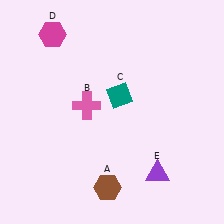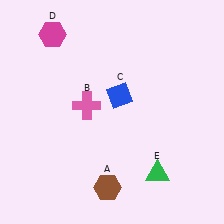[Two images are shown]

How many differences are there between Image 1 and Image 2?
There are 2 differences between the two images.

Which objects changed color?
C changed from teal to blue. E changed from purple to green.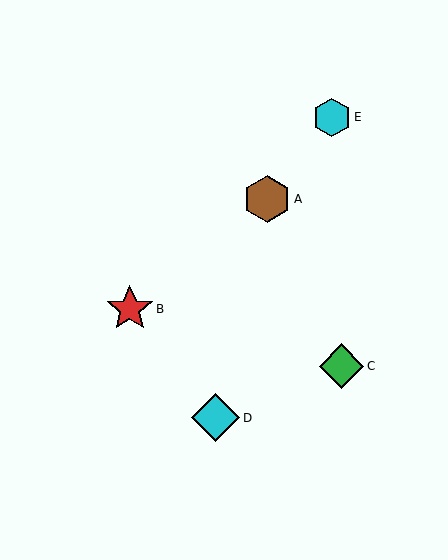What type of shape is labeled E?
Shape E is a cyan hexagon.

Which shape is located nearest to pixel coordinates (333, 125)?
The cyan hexagon (labeled E) at (332, 117) is nearest to that location.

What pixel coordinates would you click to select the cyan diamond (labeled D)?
Click at (216, 418) to select the cyan diamond D.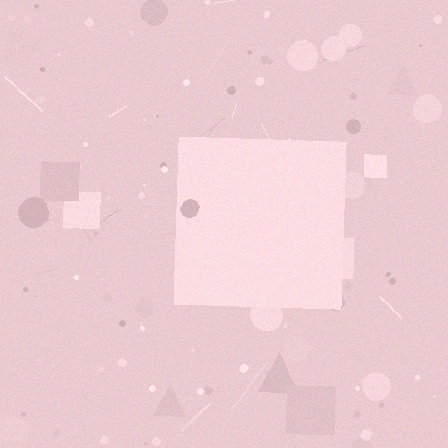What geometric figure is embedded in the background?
A square is embedded in the background.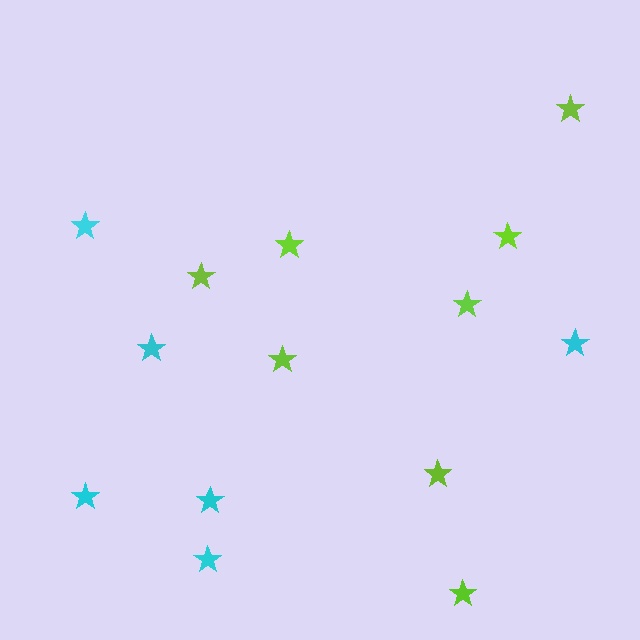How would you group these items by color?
There are 2 groups: one group of lime stars (8) and one group of cyan stars (6).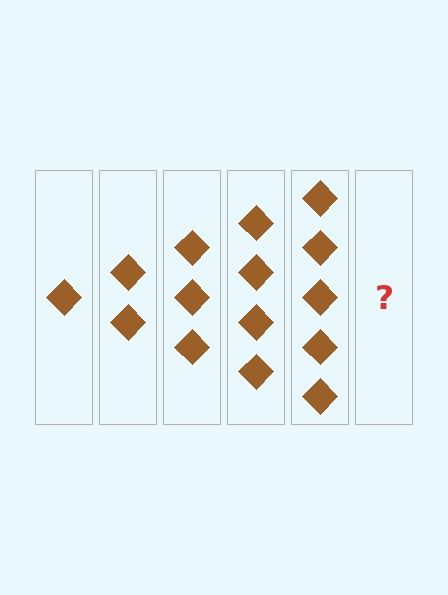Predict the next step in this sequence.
The next step is 6 diamonds.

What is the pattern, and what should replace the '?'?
The pattern is that each step adds one more diamond. The '?' should be 6 diamonds.